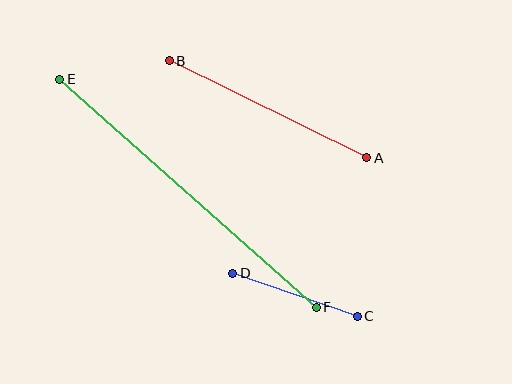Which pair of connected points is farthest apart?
Points E and F are farthest apart.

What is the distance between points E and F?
The distance is approximately 343 pixels.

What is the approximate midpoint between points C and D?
The midpoint is at approximately (295, 295) pixels.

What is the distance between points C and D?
The distance is approximately 132 pixels.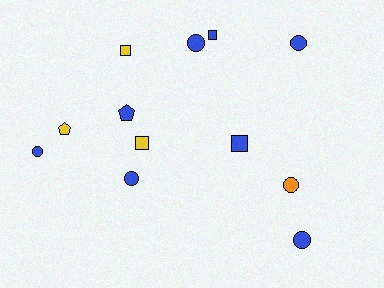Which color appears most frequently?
Blue, with 8 objects.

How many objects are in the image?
There are 12 objects.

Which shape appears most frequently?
Circle, with 6 objects.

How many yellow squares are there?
There are 2 yellow squares.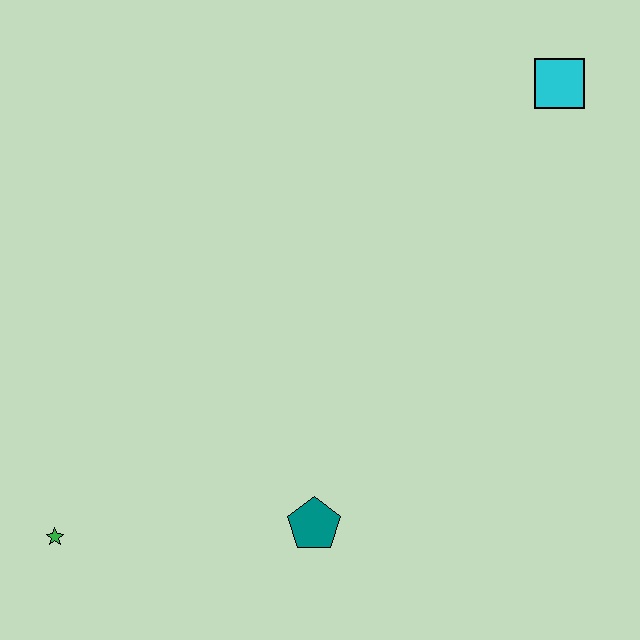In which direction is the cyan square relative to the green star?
The cyan square is to the right of the green star.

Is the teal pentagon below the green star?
No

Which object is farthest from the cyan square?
The green star is farthest from the cyan square.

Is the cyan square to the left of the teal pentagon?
No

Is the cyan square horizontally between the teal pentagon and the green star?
No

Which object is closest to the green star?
The teal pentagon is closest to the green star.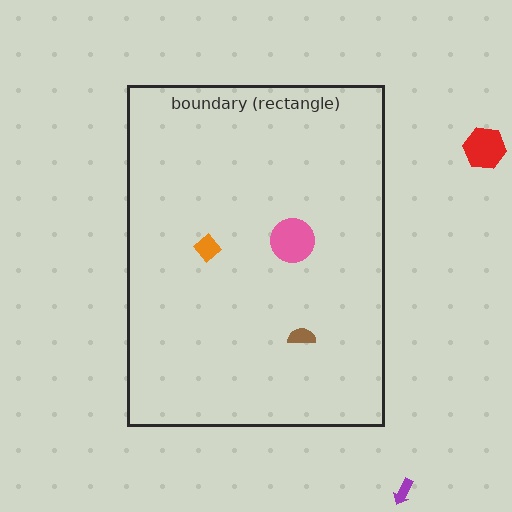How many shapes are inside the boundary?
3 inside, 2 outside.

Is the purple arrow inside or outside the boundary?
Outside.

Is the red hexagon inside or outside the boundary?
Outside.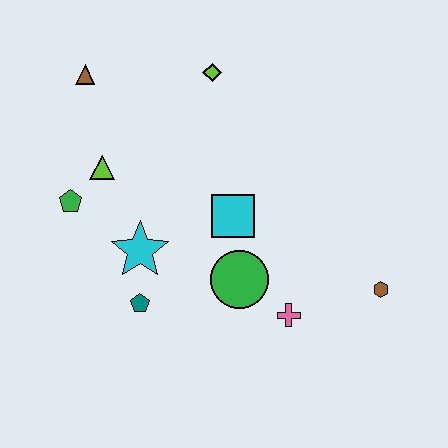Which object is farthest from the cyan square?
The brown triangle is farthest from the cyan square.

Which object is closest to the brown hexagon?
The pink cross is closest to the brown hexagon.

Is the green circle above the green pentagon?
No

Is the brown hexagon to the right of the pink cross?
Yes